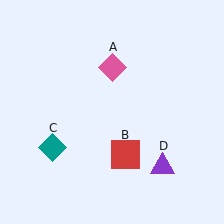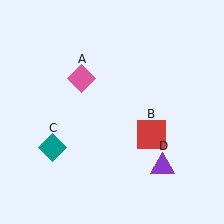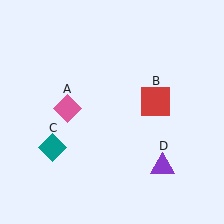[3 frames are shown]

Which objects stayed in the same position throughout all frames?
Teal diamond (object C) and purple triangle (object D) remained stationary.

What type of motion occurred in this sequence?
The pink diamond (object A), red square (object B) rotated counterclockwise around the center of the scene.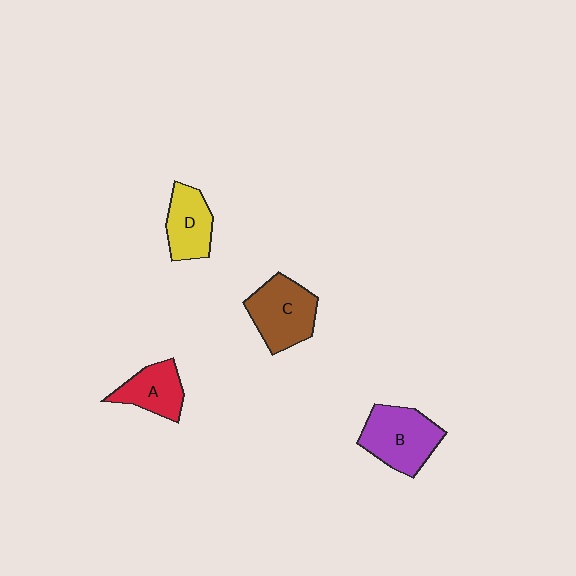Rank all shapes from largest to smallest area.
From largest to smallest: B (purple), C (brown), D (yellow), A (red).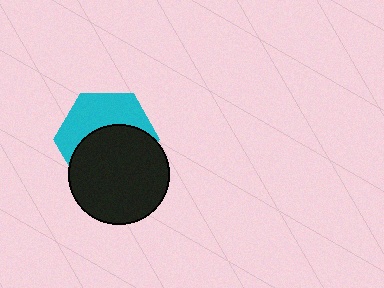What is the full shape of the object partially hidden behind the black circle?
The partially hidden object is a cyan hexagon.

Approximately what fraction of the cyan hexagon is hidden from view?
Roughly 56% of the cyan hexagon is hidden behind the black circle.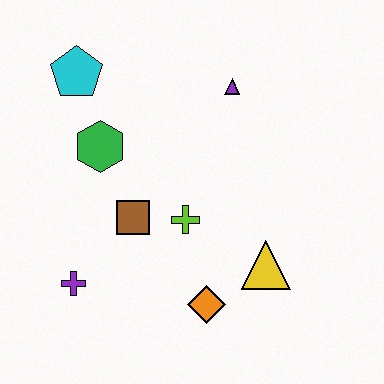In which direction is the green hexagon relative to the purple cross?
The green hexagon is above the purple cross.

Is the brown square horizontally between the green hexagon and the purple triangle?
Yes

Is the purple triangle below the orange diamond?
No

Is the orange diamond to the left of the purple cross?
No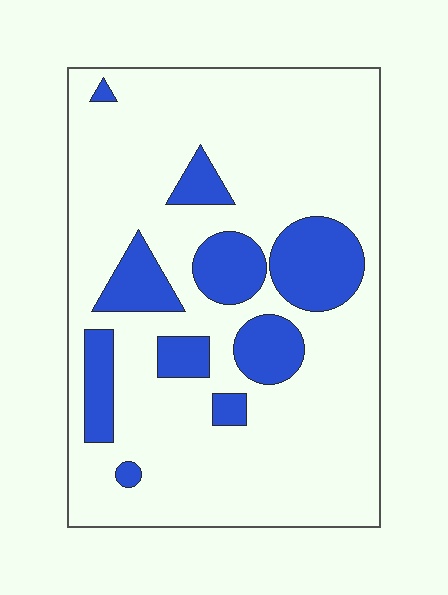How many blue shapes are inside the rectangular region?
10.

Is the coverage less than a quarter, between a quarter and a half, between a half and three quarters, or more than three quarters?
Less than a quarter.